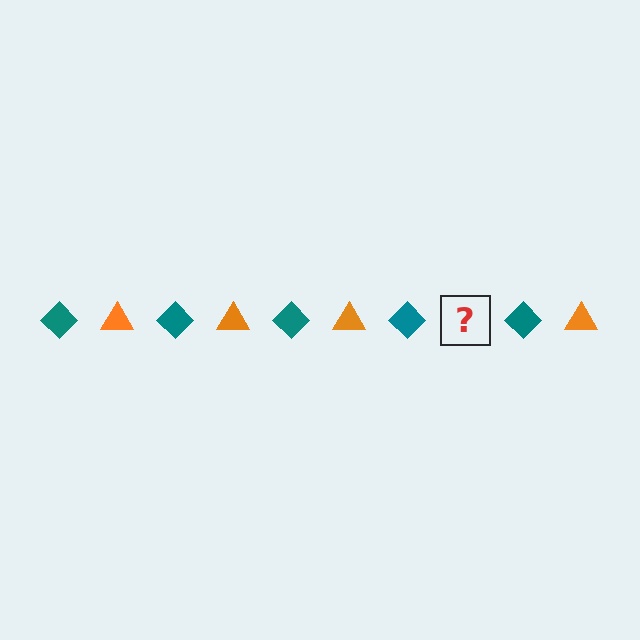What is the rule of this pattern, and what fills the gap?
The rule is that the pattern alternates between teal diamond and orange triangle. The gap should be filled with an orange triangle.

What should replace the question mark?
The question mark should be replaced with an orange triangle.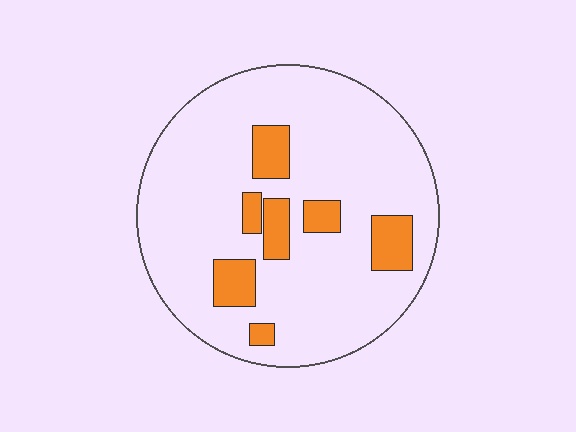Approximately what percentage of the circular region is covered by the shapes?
Approximately 15%.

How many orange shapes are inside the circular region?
7.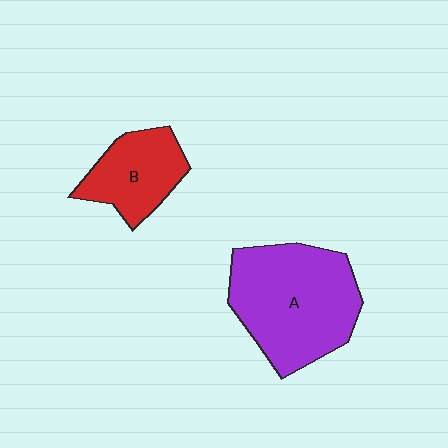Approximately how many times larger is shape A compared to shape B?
Approximately 1.9 times.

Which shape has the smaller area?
Shape B (red).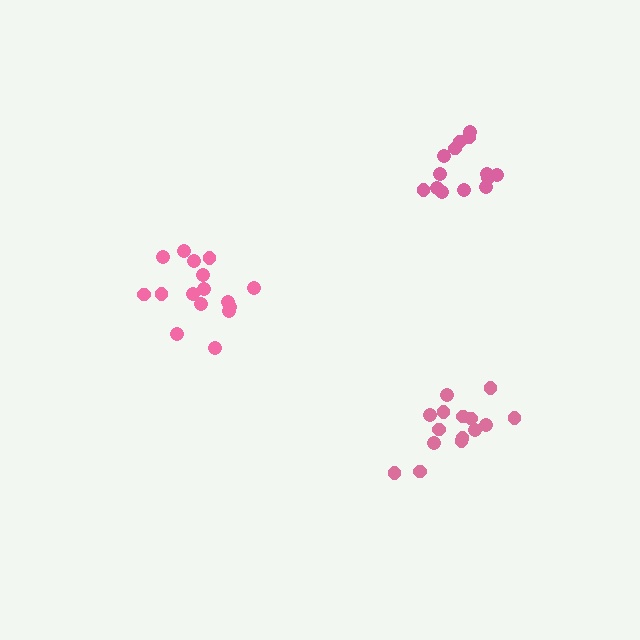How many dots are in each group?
Group 1: 16 dots, Group 2: 14 dots, Group 3: 15 dots (45 total).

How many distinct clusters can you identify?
There are 3 distinct clusters.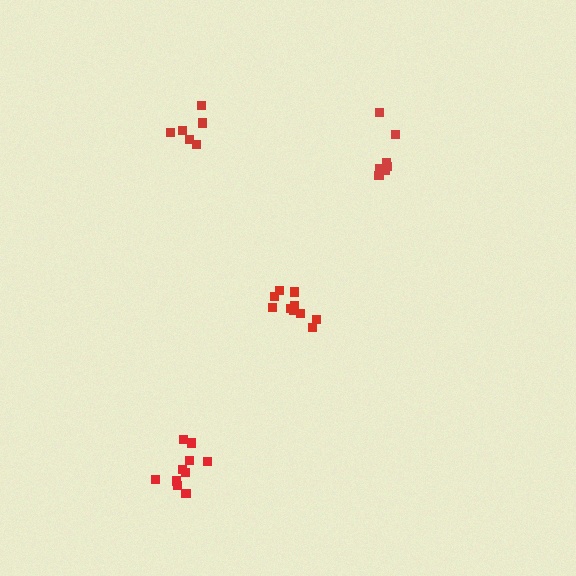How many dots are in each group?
Group 1: 10 dots, Group 2: 10 dots, Group 3: 7 dots, Group 4: 6 dots (33 total).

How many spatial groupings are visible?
There are 4 spatial groupings.